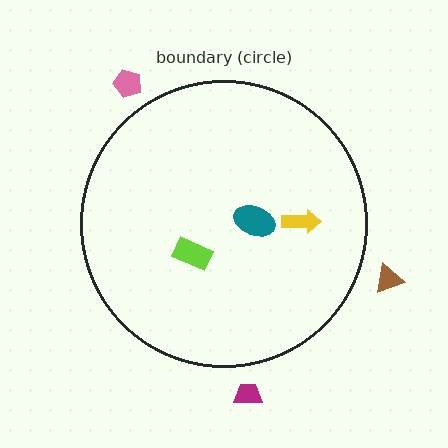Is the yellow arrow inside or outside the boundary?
Inside.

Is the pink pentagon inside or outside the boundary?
Outside.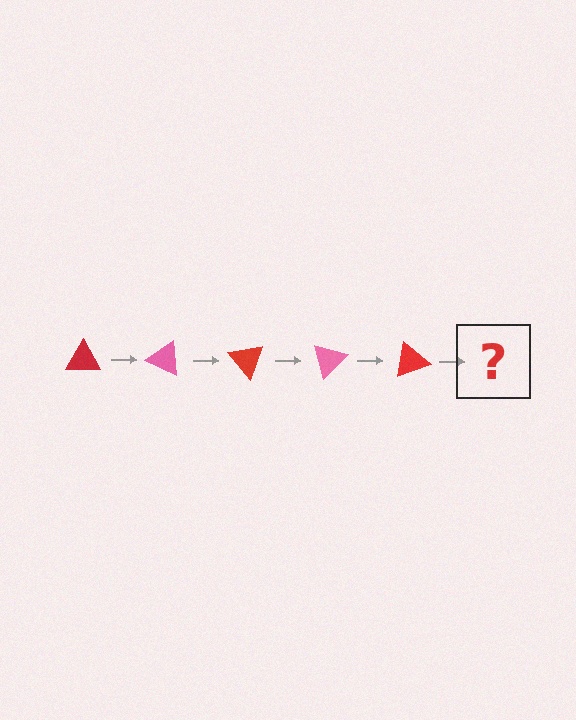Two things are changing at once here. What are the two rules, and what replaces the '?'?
The two rules are that it rotates 25 degrees each step and the color cycles through red and pink. The '?' should be a pink triangle, rotated 125 degrees from the start.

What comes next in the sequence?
The next element should be a pink triangle, rotated 125 degrees from the start.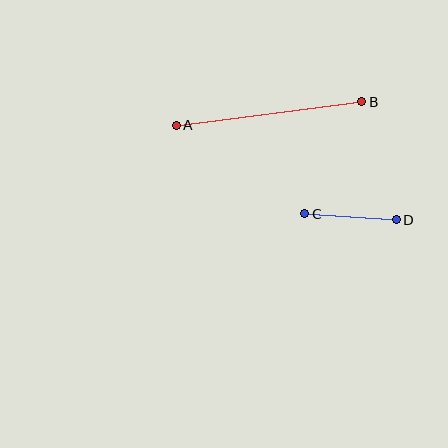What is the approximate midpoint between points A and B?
The midpoint is at approximately (269, 114) pixels.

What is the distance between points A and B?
The distance is approximately 187 pixels.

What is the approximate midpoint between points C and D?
The midpoint is at approximately (351, 217) pixels.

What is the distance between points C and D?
The distance is approximately 92 pixels.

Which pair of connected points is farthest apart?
Points A and B are farthest apart.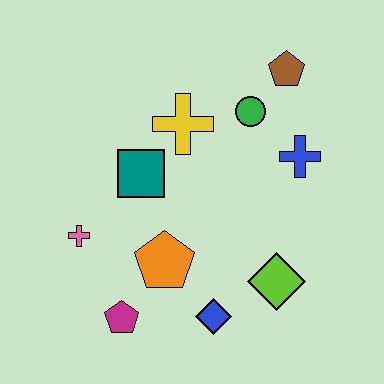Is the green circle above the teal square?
Yes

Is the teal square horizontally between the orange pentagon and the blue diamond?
No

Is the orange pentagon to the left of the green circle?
Yes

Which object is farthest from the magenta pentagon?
The brown pentagon is farthest from the magenta pentagon.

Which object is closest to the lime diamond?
The blue diamond is closest to the lime diamond.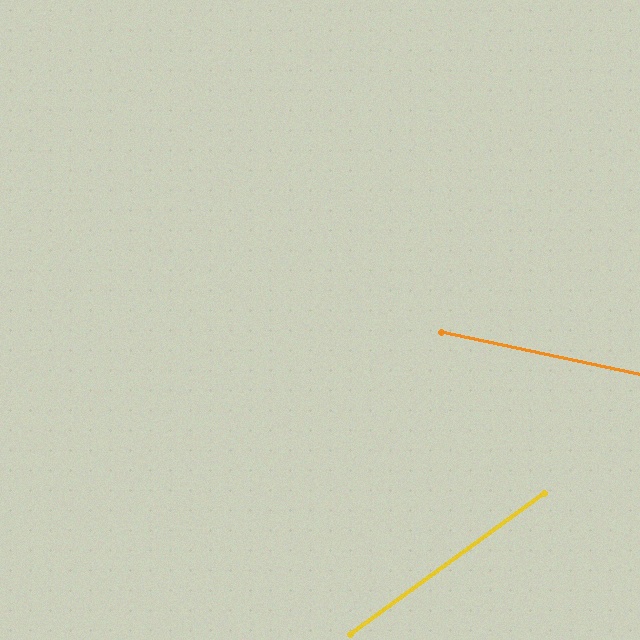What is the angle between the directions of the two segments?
Approximately 48 degrees.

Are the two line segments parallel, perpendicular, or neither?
Neither parallel nor perpendicular — they differ by about 48°.